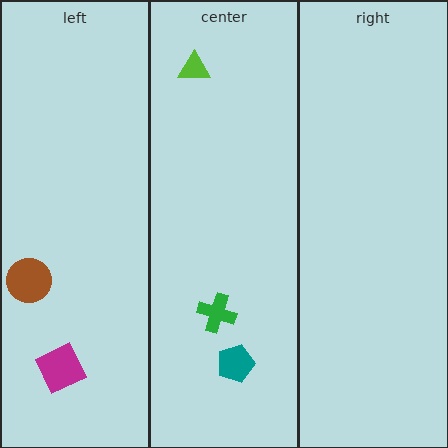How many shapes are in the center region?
3.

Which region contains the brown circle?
The left region.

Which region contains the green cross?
The center region.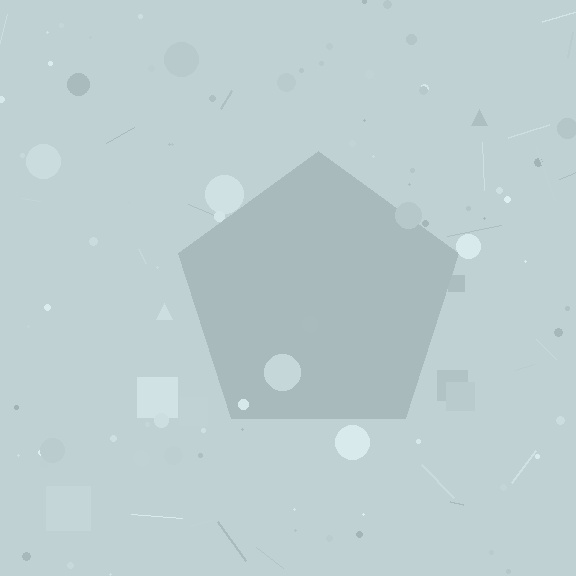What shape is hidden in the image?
A pentagon is hidden in the image.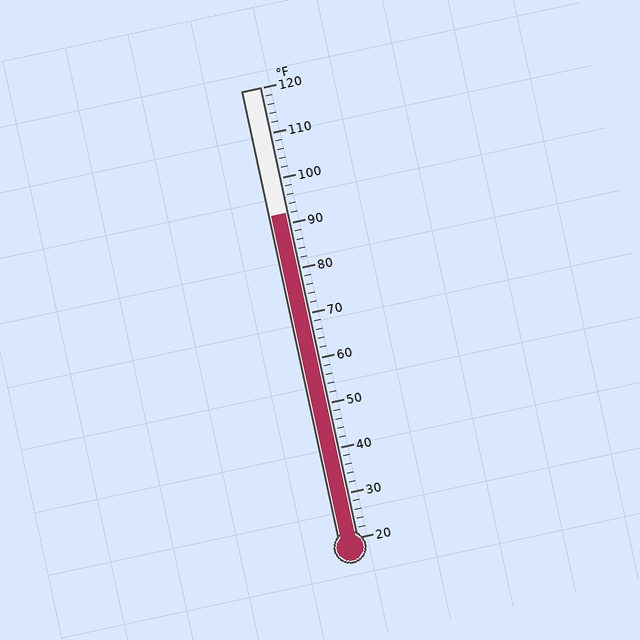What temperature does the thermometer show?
The thermometer shows approximately 92°F.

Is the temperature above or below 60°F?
The temperature is above 60°F.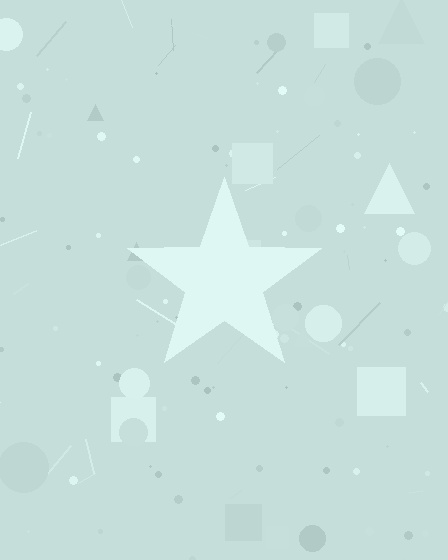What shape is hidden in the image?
A star is hidden in the image.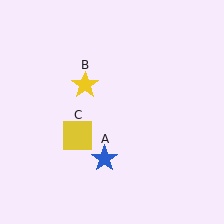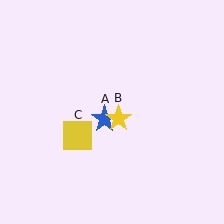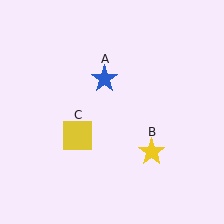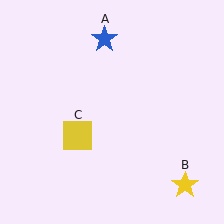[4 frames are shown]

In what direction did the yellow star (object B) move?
The yellow star (object B) moved down and to the right.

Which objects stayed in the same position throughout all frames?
Yellow square (object C) remained stationary.